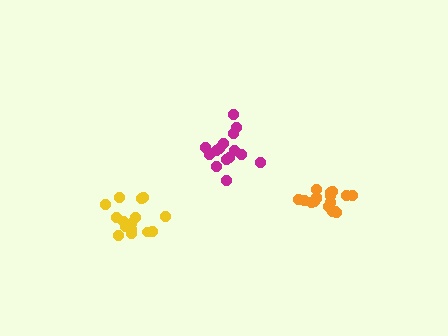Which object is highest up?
The magenta cluster is topmost.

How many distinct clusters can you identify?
There are 3 distinct clusters.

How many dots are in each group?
Group 1: 18 dots, Group 2: 15 dots, Group 3: 15 dots (48 total).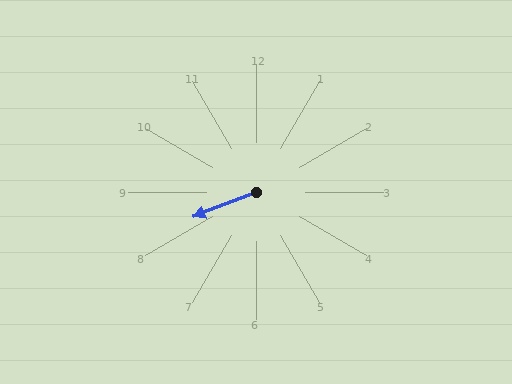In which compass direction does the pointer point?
West.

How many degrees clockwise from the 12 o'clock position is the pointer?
Approximately 249 degrees.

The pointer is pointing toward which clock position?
Roughly 8 o'clock.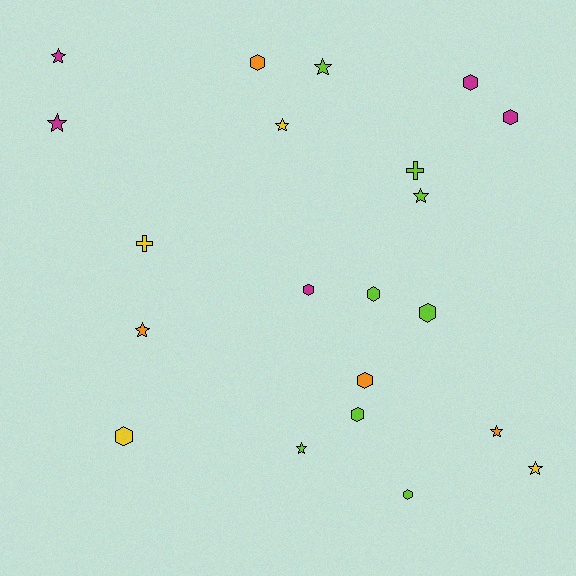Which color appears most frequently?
Lime, with 8 objects.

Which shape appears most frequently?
Hexagon, with 10 objects.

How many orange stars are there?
There are 2 orange stars.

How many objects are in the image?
There are 21 objects.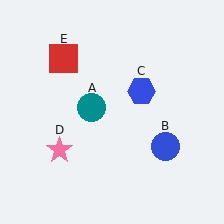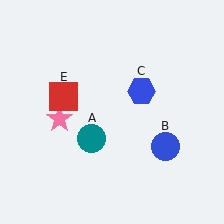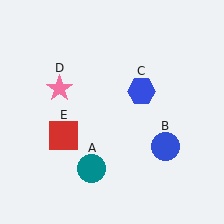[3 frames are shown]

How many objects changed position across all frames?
3 objects changed position: teal circle (object A), pink star (object D), red square (object E).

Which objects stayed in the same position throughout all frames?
Blue circle (object B) and blue hexagon (object C) remained stationary.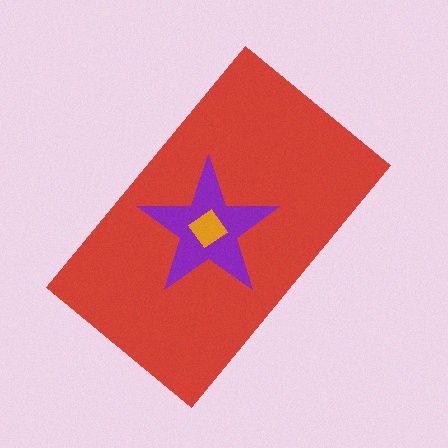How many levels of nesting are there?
3.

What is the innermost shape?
The orange diamond.